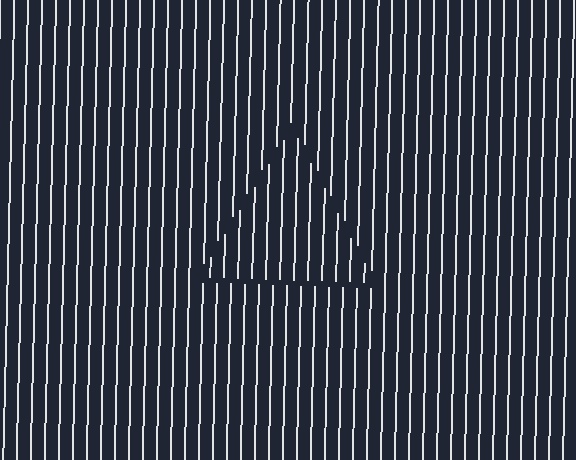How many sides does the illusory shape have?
3 sides — the line-ends trace a triangle.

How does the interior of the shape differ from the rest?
The interior of the shape contains the same grating, shifted by half a period — the contour is defined by the phase discontinuity where line-ends from the inner and outer gratings abut.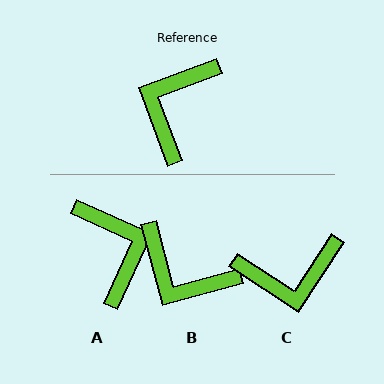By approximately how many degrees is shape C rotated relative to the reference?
Approximately 126 degrees counter-clockwise.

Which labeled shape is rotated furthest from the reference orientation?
A, about 135 degrees away.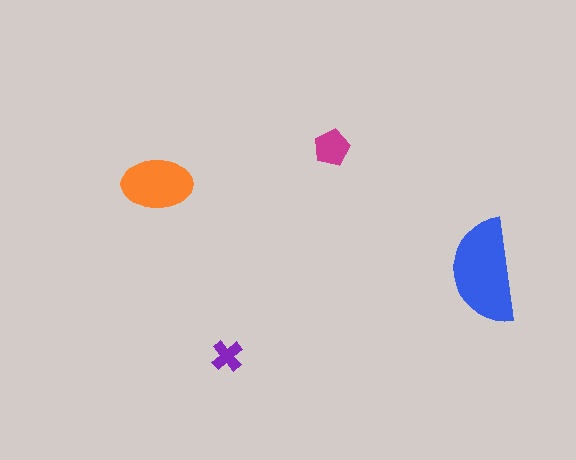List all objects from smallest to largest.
The purple cross, the magenta pentagon, the orange ellipse, the blue semicircle.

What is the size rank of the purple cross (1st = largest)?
4th.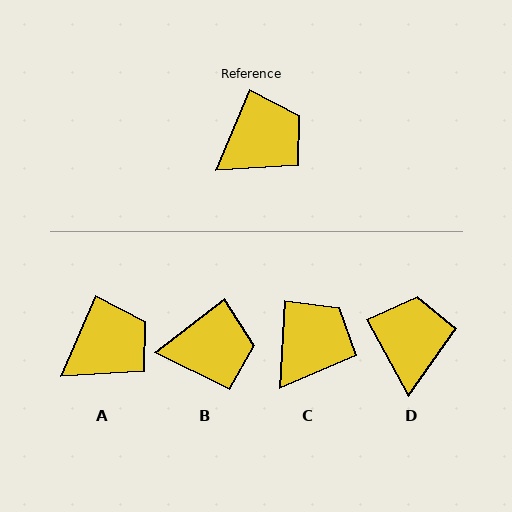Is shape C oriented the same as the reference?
No, it is off by about 20 degrees.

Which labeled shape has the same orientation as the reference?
A.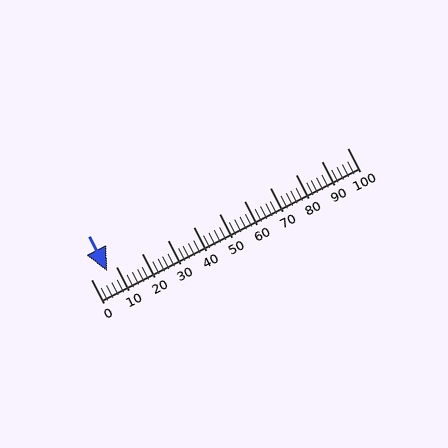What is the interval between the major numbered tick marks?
The major tick marks are spaced 10 units apart.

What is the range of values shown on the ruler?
The ruler shows values from 0 to 100.